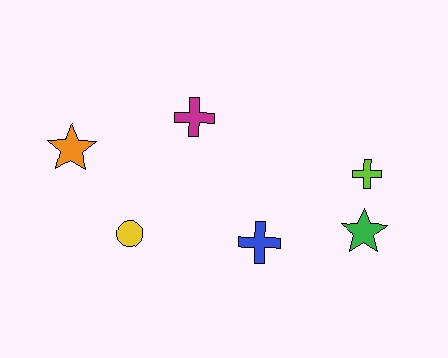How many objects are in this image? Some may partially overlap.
There are 6 objects.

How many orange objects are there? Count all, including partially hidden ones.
There is 1 orange object.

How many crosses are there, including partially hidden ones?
There are 3 crosses.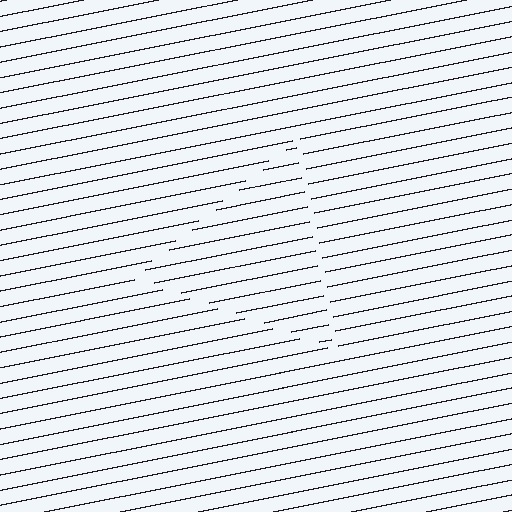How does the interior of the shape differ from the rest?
The interior of the shape contains the same grating, shifted by half a period — the contour is defined by the phase discontinuity where line-ends from the inner and outer gratings abut.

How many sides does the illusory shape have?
3 sides — the line-ends trace a triangle.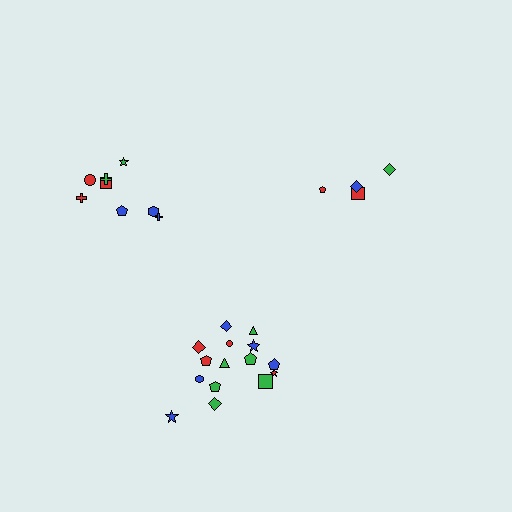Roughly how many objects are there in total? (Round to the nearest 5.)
Roughly 25 objects in total.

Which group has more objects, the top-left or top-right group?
The top-left group.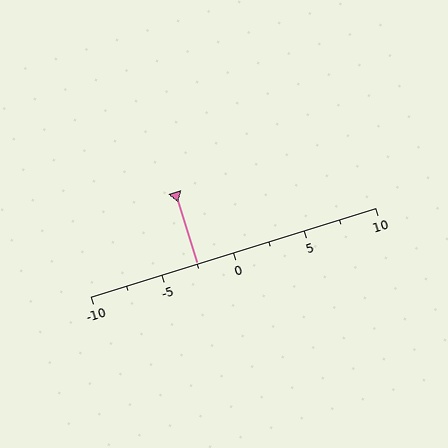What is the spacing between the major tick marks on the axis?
The major ticks are spaced 5 apart.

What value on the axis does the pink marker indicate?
The marker indicates approximately -2.5.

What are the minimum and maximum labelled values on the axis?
The axis runs from -10 to 10.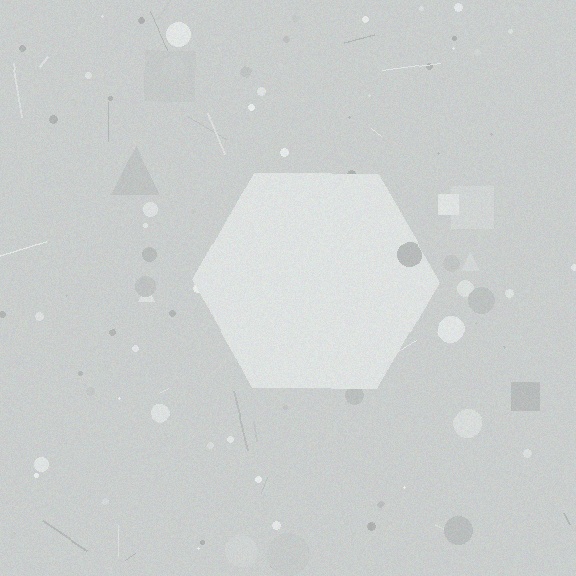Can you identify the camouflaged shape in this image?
The camouflaged shape is a hexagon.